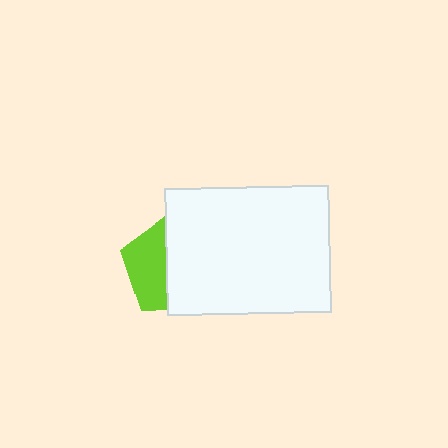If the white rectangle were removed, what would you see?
You would see the complete lime pentagon.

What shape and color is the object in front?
The object in front is a white rectangle.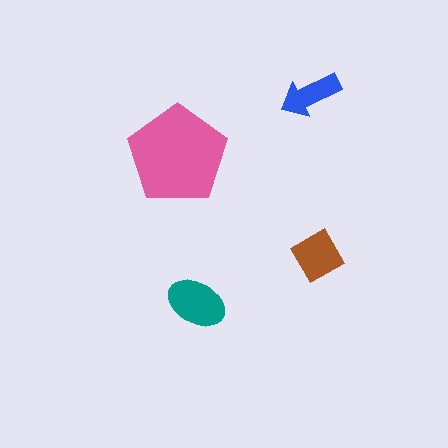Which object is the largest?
The pink pentagon.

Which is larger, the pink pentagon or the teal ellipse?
The pink pentagon.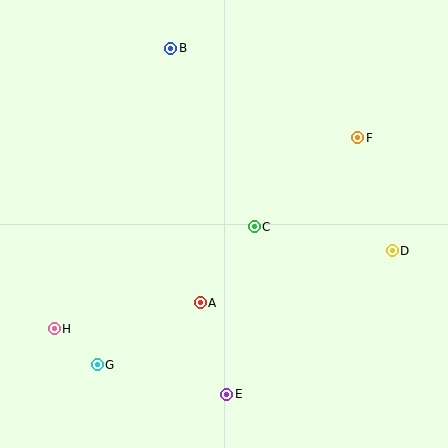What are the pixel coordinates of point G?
Point G is at (97, 365).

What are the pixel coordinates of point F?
Point F is at (358, 138).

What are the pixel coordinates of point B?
Point B is at (171, 48).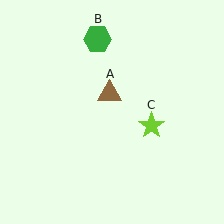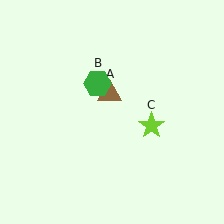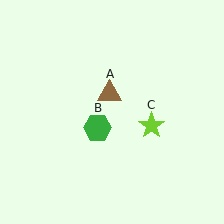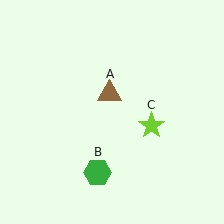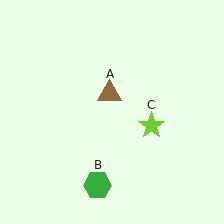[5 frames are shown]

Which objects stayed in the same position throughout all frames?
Brown triangle (object A) and lime star (object C) remained stationary.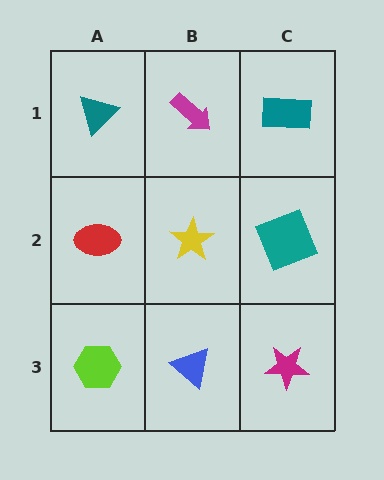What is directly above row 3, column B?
A yellow star.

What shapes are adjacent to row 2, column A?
A teal triangle (row 1, column A), a lime hexagon (row 3, column A), a yellow star (row 2, column B).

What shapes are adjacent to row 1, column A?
A red ellipse (row 2, column A), a magenta arrow (row 1, column B).